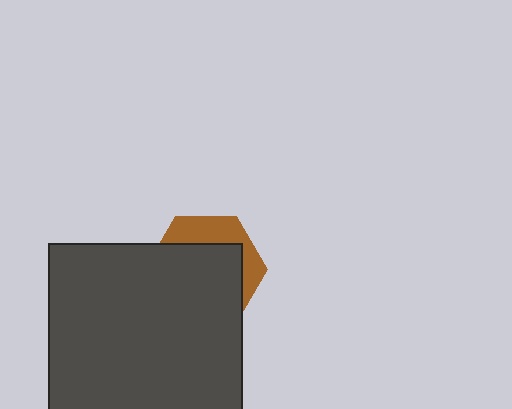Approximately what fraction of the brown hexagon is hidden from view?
Roughly 69% of the brown hexagon is hidden behind the dark gray square.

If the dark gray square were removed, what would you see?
You would see the complete brown hexagon.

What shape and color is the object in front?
The object in front is a dark gray square.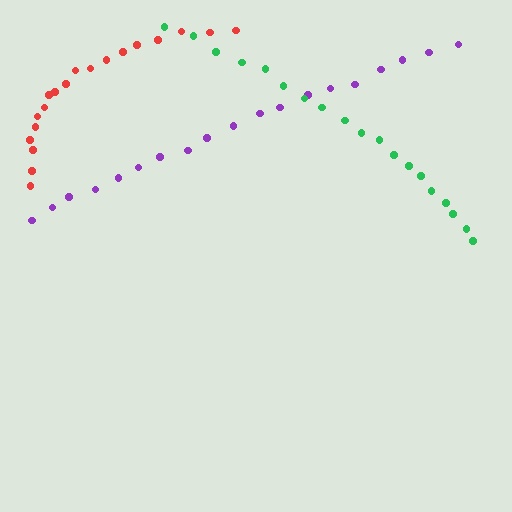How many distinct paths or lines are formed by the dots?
There are 3 distinct paths.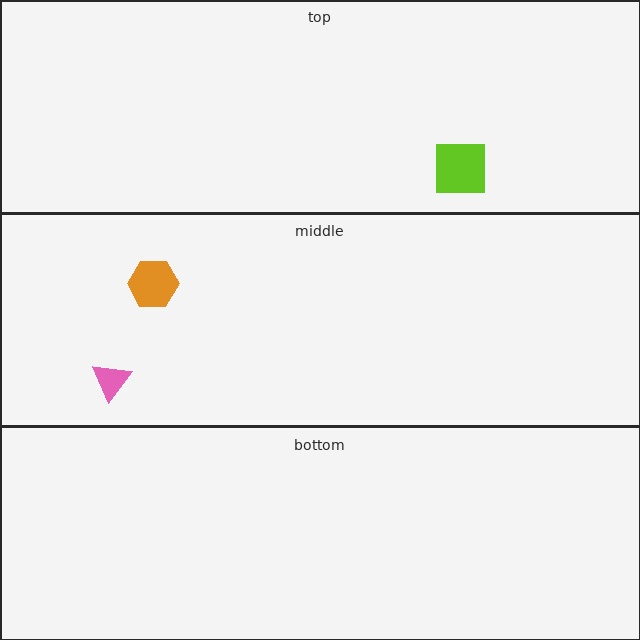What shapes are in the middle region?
The orange hexagon, the pink triangle.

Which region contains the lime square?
The top region.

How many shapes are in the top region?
1.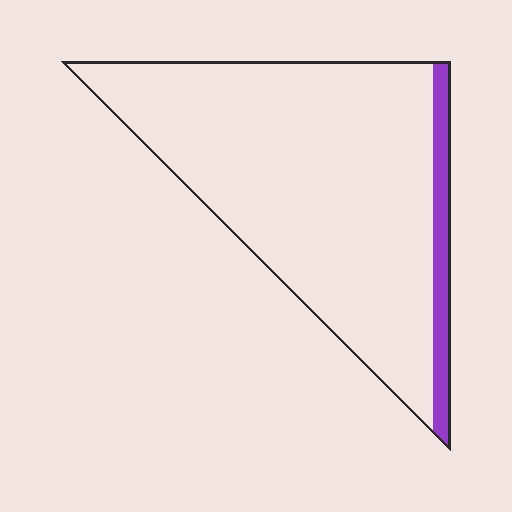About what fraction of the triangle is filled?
About one tenth (1/10).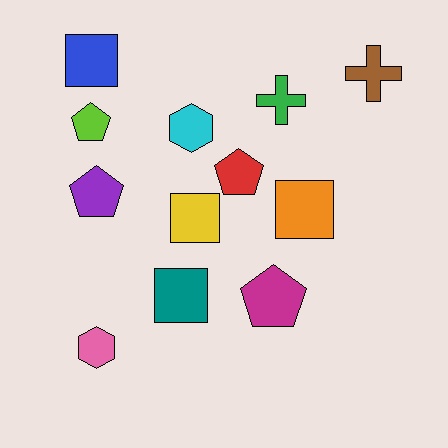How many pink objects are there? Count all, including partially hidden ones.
There is 1 pink object.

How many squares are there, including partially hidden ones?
There are 4 squares.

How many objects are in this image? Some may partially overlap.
There are 12 objects.